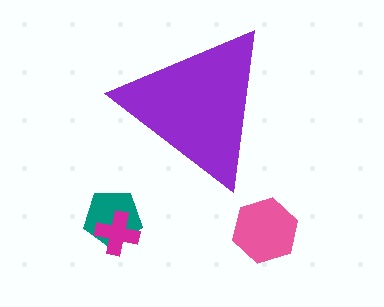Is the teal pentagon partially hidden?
No, the teal pentagon is fully visible.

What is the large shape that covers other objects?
A purple triangle.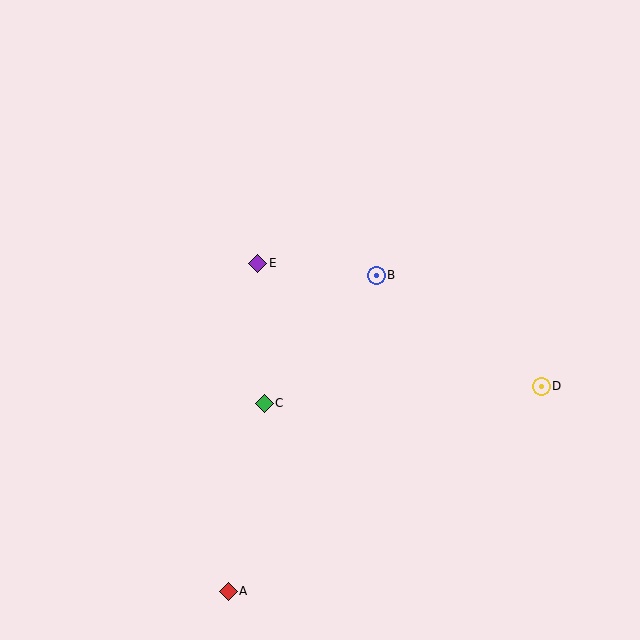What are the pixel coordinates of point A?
Point A is at (228, 591).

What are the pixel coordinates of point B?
Point B is at (376, 275).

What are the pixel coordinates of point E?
Point E is at (258, 263).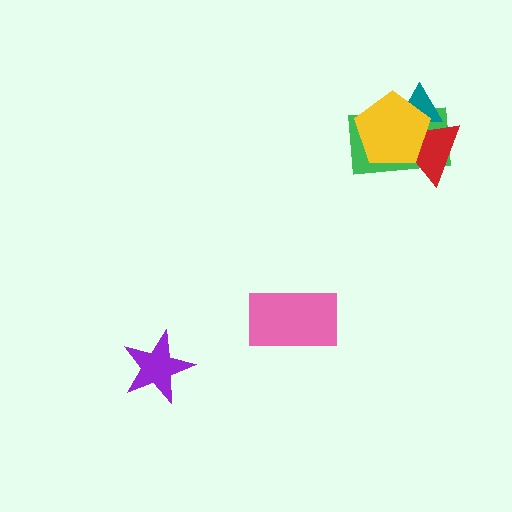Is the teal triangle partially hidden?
Yes, it is partially covered by another shape.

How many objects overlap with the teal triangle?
3 objects overlap with the teal triangle.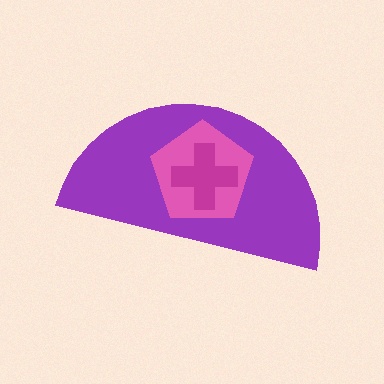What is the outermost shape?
The purple semicircle.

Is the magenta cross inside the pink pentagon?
Yes.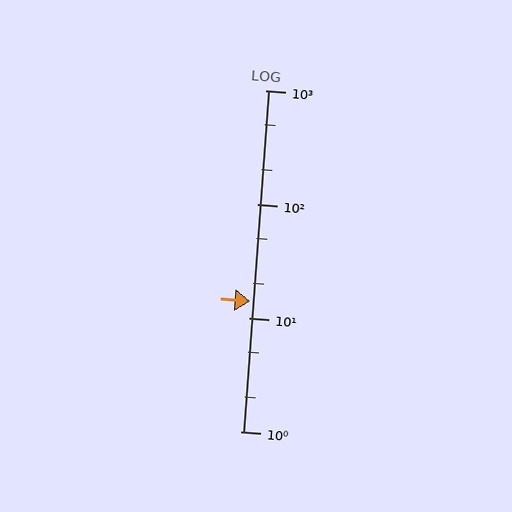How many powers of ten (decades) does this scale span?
The scale spans 3 decades, from 1 to 1000.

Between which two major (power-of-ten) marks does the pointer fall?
The pointer is between 10 and 100.